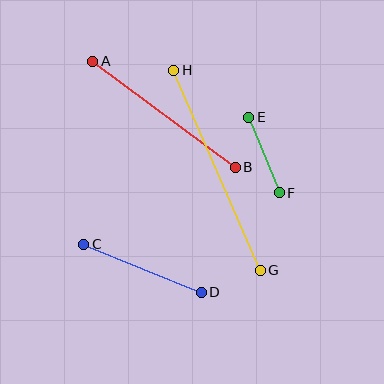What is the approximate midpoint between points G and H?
The midpoint is at approximately (217, 170) pixels.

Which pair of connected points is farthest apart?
Points G and H are farthest apart.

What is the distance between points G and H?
The distance is approximately 218 pixels.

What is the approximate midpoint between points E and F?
The midpoint is at approximately (264, 155) pixels.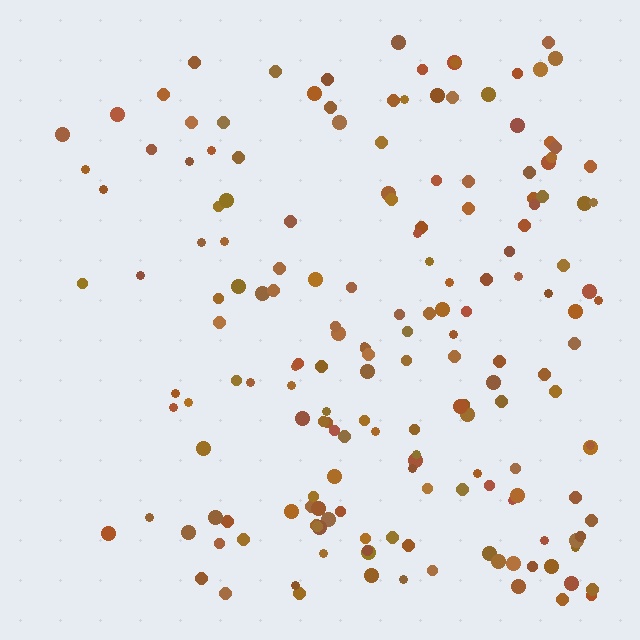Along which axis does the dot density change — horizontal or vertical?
Horizontal.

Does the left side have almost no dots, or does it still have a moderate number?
Still a moderate number, just noticeably fewer than the right.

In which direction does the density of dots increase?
From left to right, with the right side densest.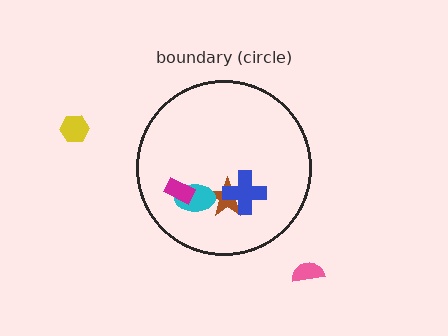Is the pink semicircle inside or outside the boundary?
Outside.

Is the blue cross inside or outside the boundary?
Inside.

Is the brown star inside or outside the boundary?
Inside.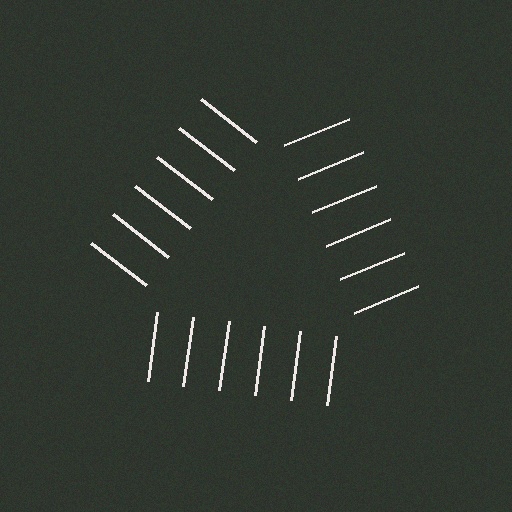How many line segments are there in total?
18 — 6 along each of the 3 edges.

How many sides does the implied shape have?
3 sides — the line-ends trace a triangle.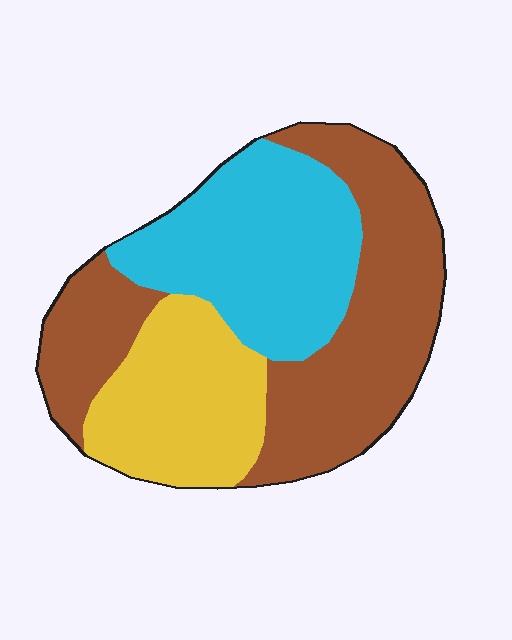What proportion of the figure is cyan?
Cyan takes up about one third (1/3) of the figure.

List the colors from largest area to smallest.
From largest to smallest: brown, cyan, yellow.